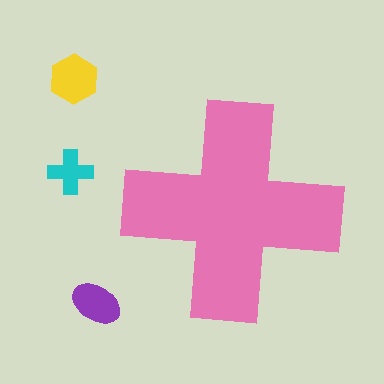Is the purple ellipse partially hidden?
No, the purple ellipse is fully visible.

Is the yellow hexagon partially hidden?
No, the yellow hexagon is fully visible.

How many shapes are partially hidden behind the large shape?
0 shapes are partially hidden.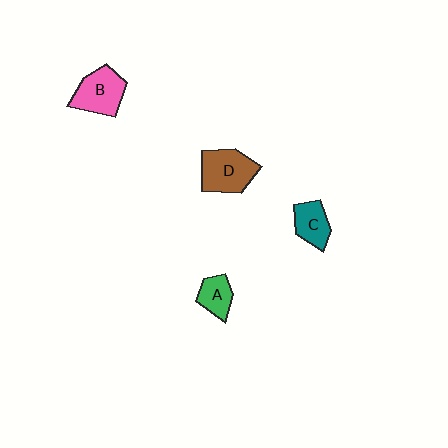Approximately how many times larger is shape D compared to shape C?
Approximately 1.5 times.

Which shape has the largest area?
Shape D (brown).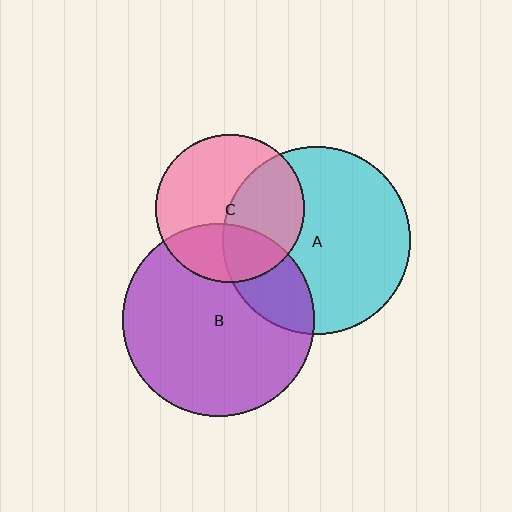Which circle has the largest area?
Circle B (purple).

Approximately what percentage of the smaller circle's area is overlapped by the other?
Approximately 45%.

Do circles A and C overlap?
Yes.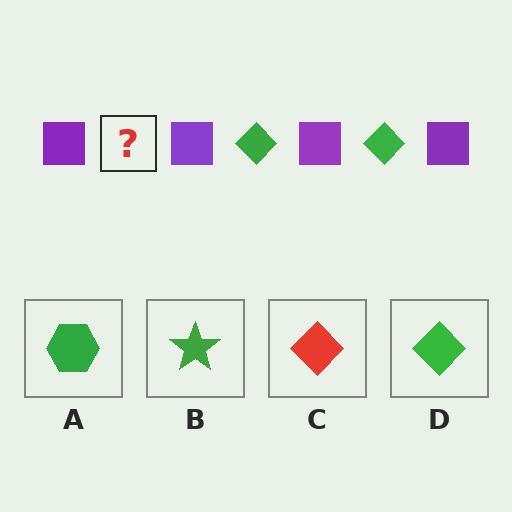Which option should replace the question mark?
Option D.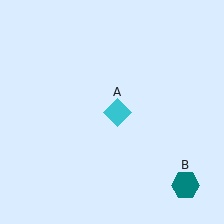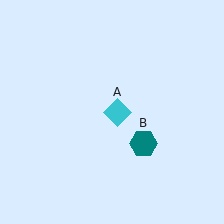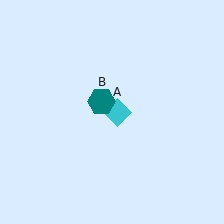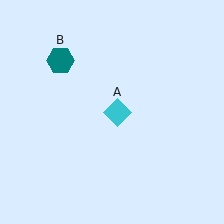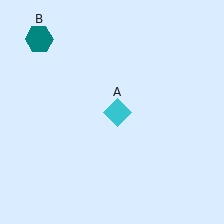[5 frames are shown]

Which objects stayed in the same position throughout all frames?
Cyan diamond (object A) remained stationary.